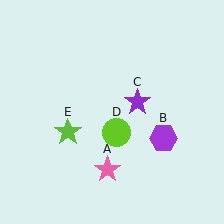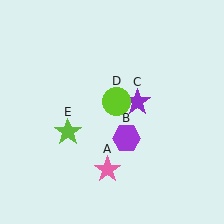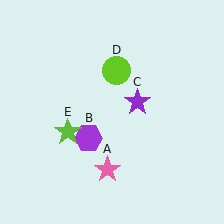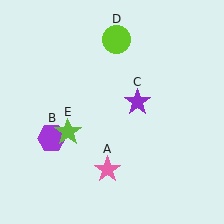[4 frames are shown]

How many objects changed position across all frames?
2 objects changed position: purple hexagon (object B), lime circle (object D).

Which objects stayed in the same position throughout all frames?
Pink star (object A) and purple star (object C) and lime star (object E) remained stationary.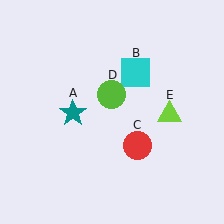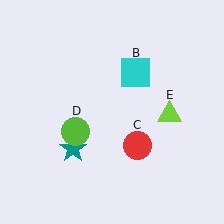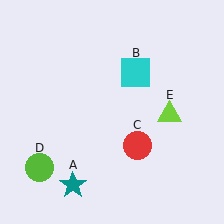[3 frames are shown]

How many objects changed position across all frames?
2 objects changed position: teal star (object A), lime circle (object D).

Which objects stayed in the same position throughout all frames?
Cyan square (object B) and red circle (object C) and lime triangle (object E) remained stationary.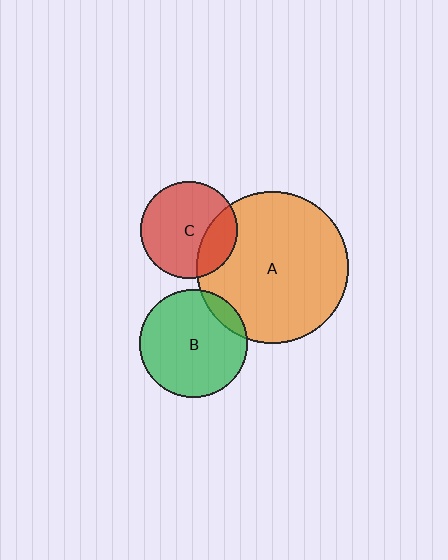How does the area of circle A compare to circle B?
Approximately 2.0 times.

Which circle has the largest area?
Circle A (orange).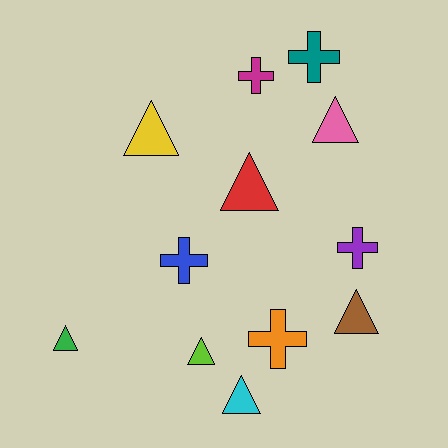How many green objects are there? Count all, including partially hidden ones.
There is 1 green object.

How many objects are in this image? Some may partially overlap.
There are 12 objects.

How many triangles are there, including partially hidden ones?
There are 7 triangles.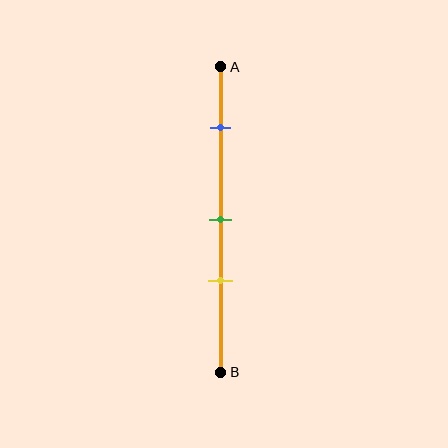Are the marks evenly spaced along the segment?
No, the marks are not evenly spaced.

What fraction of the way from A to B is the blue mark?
The blue mark is approximately 20% (0.2) of the way from A to B.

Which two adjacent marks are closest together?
The green and yellow marks are the closest adjacent pair.